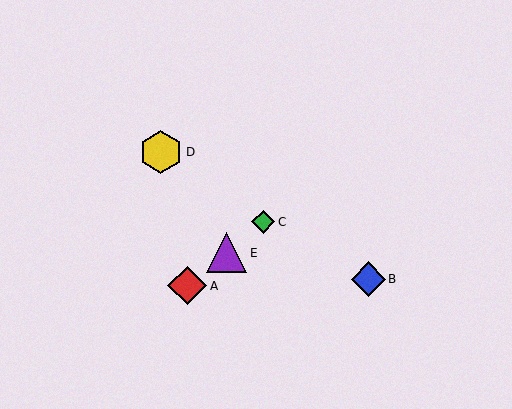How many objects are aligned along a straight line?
3 objects (A, C, E) are aligned along a straight line.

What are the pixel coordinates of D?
Object D is at (161, 152).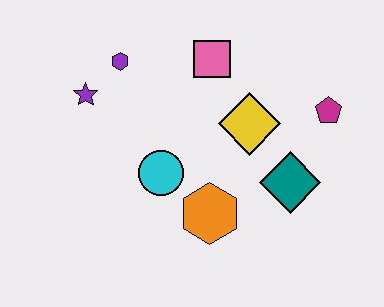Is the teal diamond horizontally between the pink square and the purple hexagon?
No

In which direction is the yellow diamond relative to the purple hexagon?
The yellow diamond is to the right of the purple hexagon.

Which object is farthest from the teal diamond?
The purple star is farthest from the teal diamond.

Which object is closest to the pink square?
The yellow diamond is closest to the pink square.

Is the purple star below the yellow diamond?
No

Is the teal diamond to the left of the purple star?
No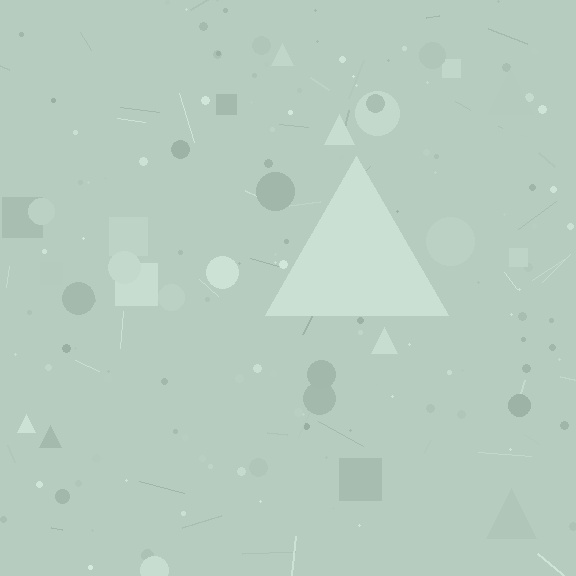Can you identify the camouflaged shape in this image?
The camouflaged shape is a triangle.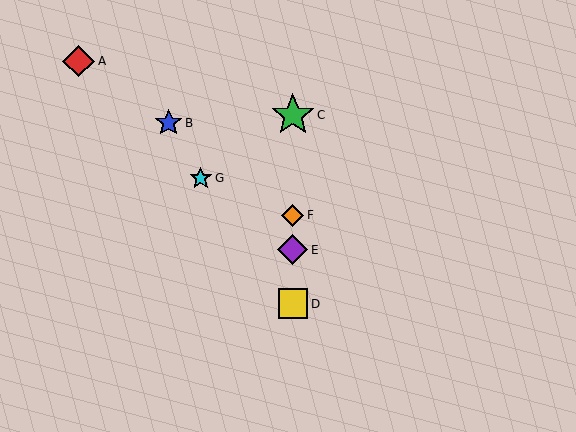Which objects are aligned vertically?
Objects C, D, E, F are aligned vertically.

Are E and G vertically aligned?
No, E is at x≈293 and G is at x≈201.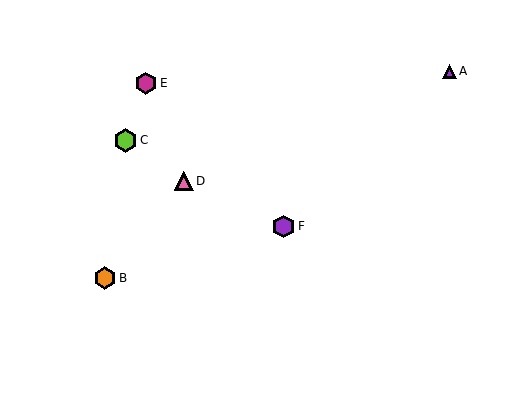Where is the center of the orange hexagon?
The center of the orange hexagon is at (105, 278).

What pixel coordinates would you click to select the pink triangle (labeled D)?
Click at (184, 181) to select the pink triangle D.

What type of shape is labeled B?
Shape B is an orange hexagon.